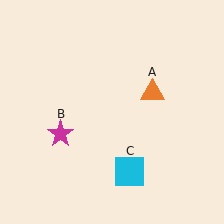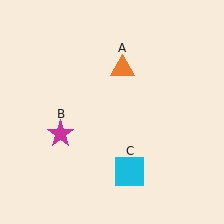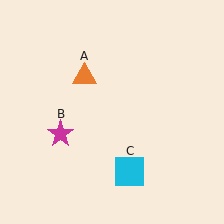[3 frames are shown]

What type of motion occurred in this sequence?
The orange triangle (object A) rotated counterclockwise around the center of the scene.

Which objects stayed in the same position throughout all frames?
Magenta star (object B) and cyan square (object C) remained stationary.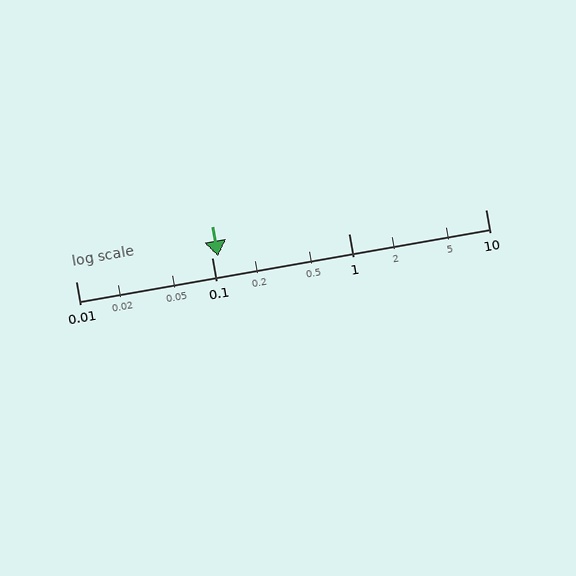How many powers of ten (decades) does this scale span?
The scale spans 3 decades, from 0.01 to 10.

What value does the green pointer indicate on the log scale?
The pointer indicates approximately 0.11.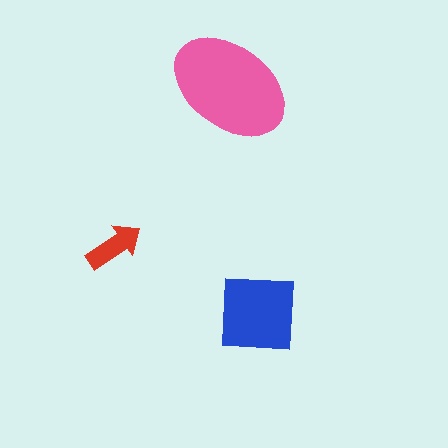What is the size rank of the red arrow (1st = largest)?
3rd.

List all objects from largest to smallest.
The pink ellipse, the blue square, the red arrow.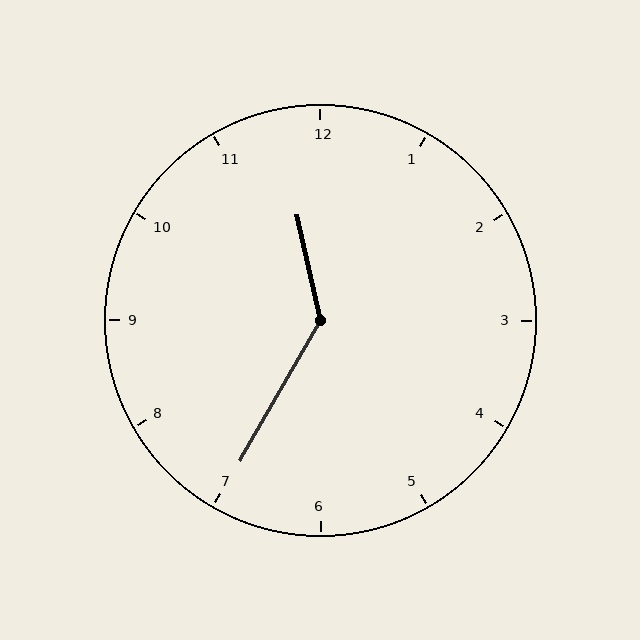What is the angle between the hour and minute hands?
Approximately 138 degrees.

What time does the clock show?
11:35.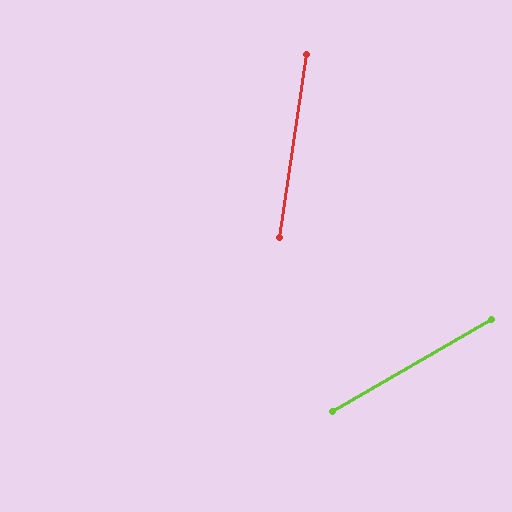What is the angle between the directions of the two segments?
Approximately 52 degrees.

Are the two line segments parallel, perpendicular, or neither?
Neither parallel nor perpendicular — they differ by about 52°.